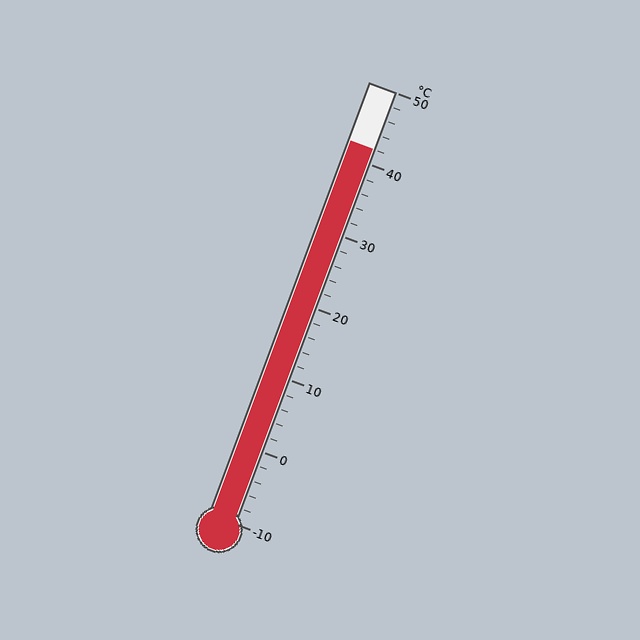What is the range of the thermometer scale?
The thermometer scale ranges from -10°C to 50°C.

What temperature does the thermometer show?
The thermometer shows approximately 42°C.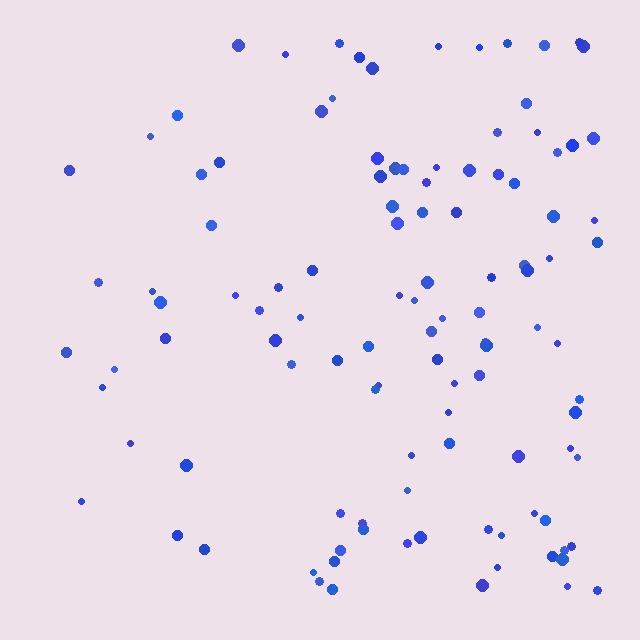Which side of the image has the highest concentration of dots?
The right.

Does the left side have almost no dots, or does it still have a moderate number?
Still a moderate number, just noticeably fewer than the right.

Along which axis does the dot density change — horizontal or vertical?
Horizontal.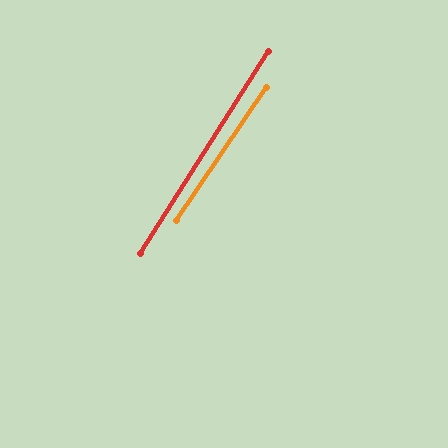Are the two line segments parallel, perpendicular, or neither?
Parallel — their directions differ by only 1.6°.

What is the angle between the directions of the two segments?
Approximately 2 degrees.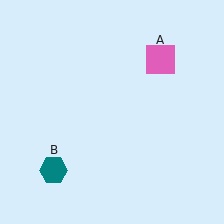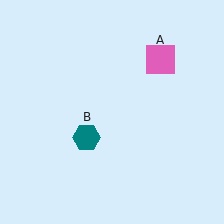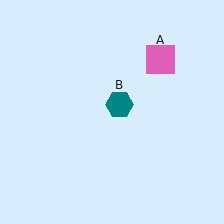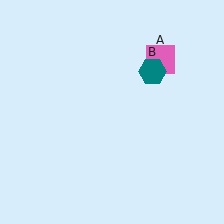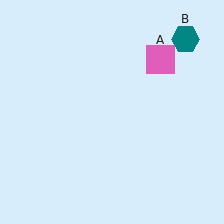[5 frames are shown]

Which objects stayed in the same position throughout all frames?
Pink square (object A) remained stationary.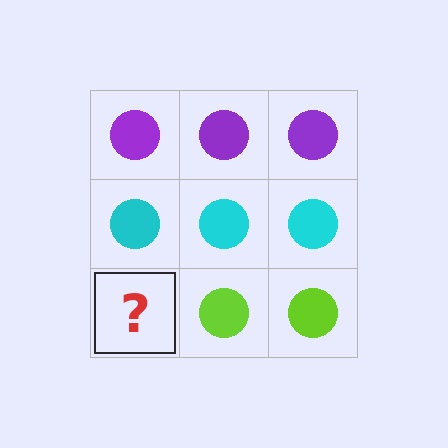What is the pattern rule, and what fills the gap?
The rule is that each row has a consistent color. The gap should be filled with a lime circle.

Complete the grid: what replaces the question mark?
The question mark should be replaced with a lime circle.